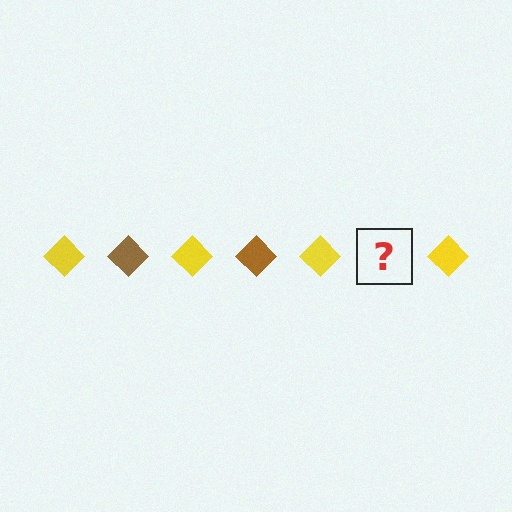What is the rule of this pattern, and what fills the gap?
The rule is that the pattern cycles through yellow, brown diamonds. The gap should be filled with a brown diamond.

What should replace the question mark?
The question mark should be replaced with a brown diamond.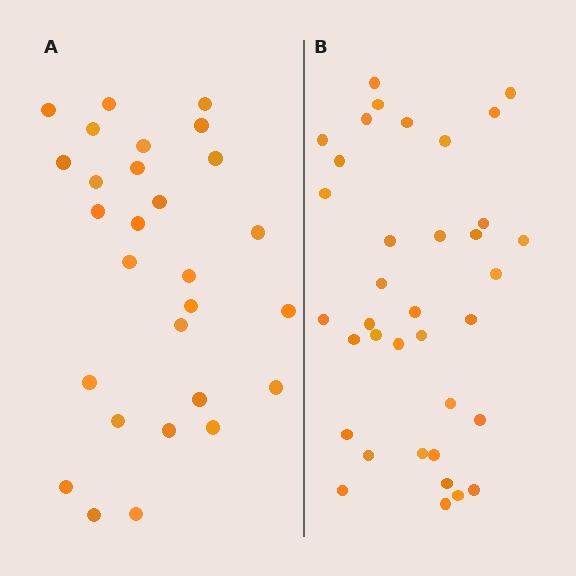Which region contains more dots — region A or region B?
Region B (the right region) has more dots.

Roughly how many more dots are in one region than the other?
Region B has roughly 8 or so more dots than region A.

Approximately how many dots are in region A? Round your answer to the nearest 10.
About 30 dots. (The exact count is 28, which rounds to 30.)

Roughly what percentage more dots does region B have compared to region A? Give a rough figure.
About 30% more.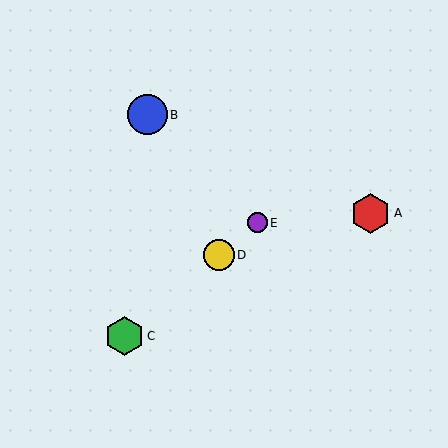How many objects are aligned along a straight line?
3 objects (C, D, E) are aligned along a straight line.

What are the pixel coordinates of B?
Object B is at (147, 115).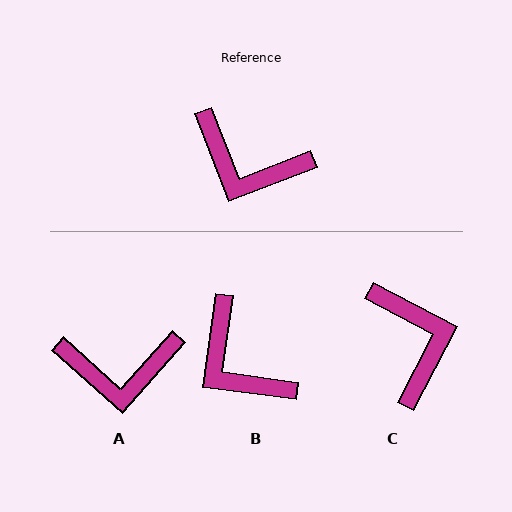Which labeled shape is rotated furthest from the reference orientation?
C, about 131 degrees away.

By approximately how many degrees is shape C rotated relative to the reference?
Approximately 131 degrees counter-clockwise.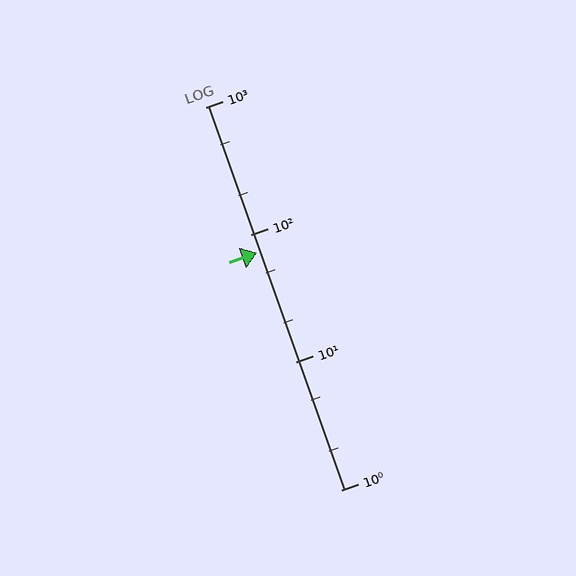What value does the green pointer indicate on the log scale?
The pointer indicates approximately 72.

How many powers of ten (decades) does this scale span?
The scale spans 3 decades, from 1 to 1000.